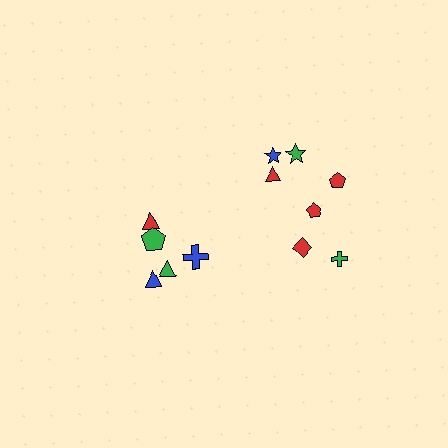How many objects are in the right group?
There are 7 objects.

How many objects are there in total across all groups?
There are 12 objects.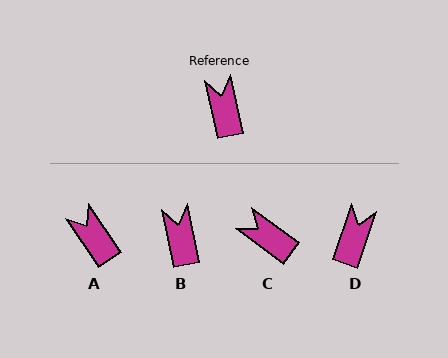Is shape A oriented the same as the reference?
No, it is off by about 22 degrees.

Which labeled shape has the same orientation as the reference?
B.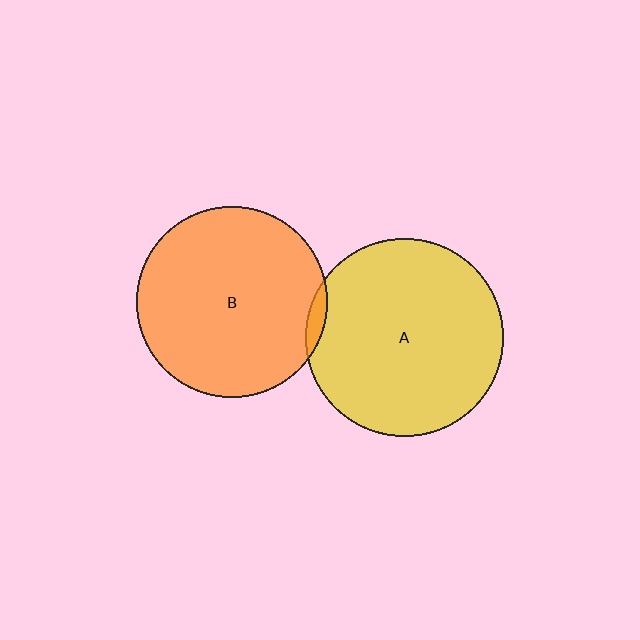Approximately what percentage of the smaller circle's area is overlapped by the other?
Approximately 5%.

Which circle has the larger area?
Circle A (yellow).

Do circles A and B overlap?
Yes.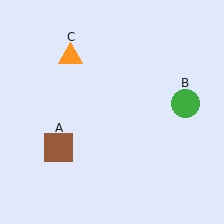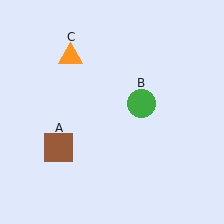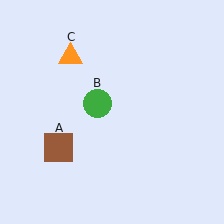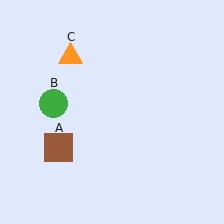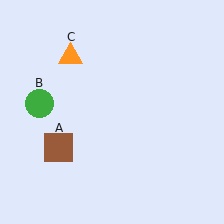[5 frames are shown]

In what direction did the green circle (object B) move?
The green circle (object B) moved left.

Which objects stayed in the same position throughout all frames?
Brown square (object A) and orange triangle (object C) remained stationary.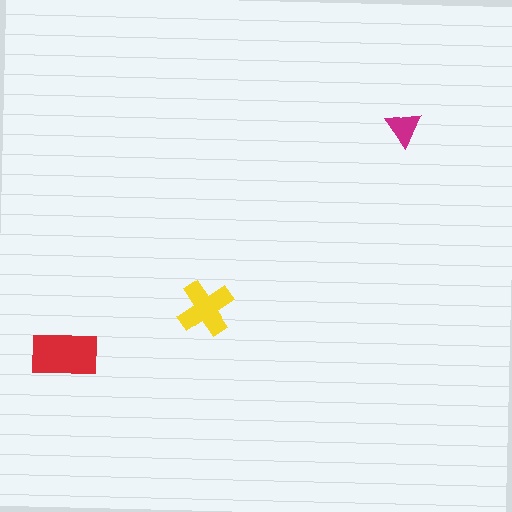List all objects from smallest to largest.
The magenta triangle, the yellow cross, the red rectangle.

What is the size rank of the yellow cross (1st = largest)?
2nd.